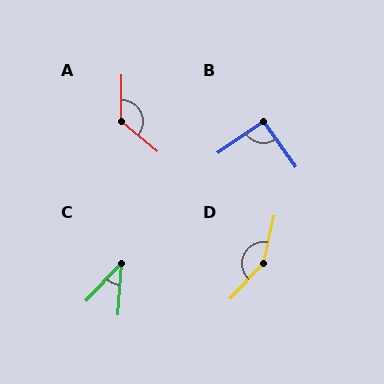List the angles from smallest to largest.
C (40°), B (91°), A (129°), D (149°).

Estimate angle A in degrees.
Approximately 129 degrees.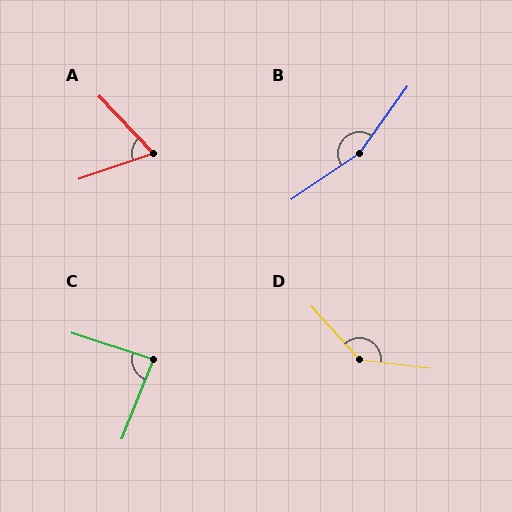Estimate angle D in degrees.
Approximately 140 degrees.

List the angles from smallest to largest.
A (65°), C (87°), D (140°), B (160°).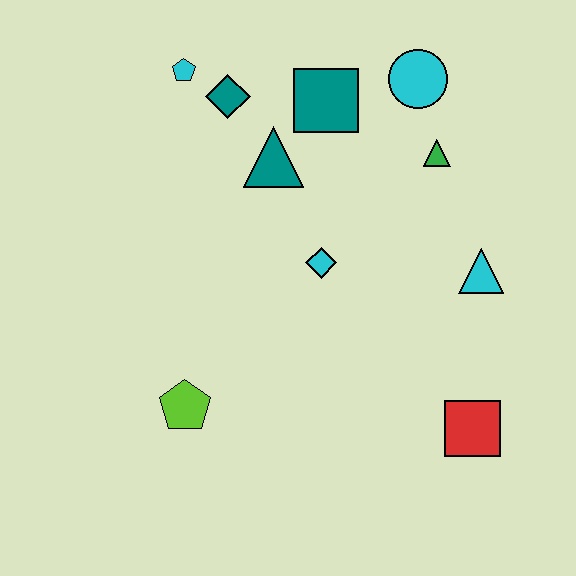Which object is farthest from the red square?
The cyan pentagon is farthest from the red square.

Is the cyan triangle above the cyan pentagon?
No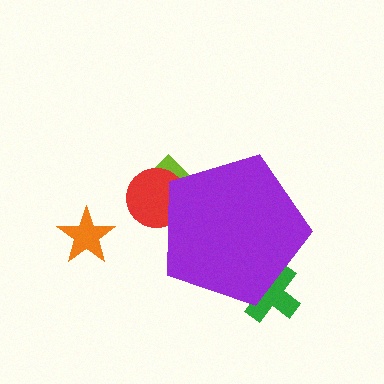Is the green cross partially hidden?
Yes, the green cross is partially hidden behind the purple pentagon.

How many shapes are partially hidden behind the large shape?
3 shapes are partially hidden.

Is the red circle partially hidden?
Yes, the red circle is partially hidden behind the purple pentagon.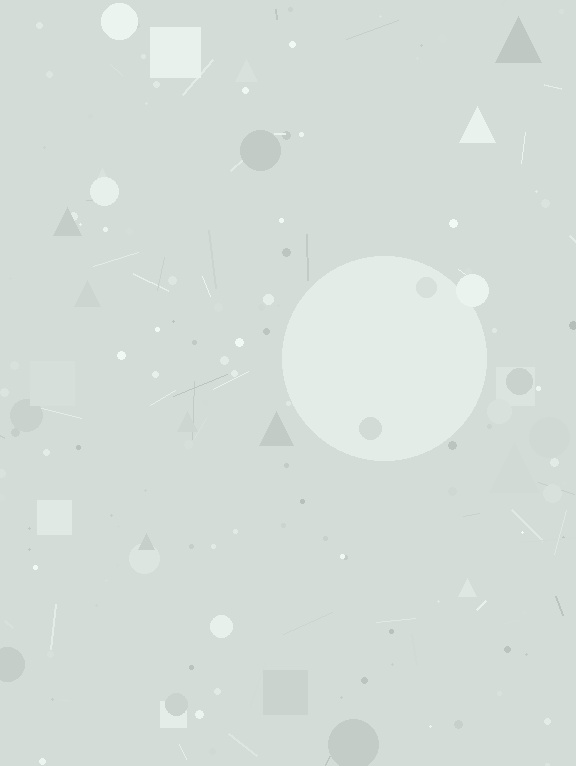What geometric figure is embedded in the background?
A circle is embedded in the background.